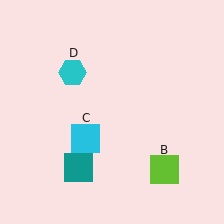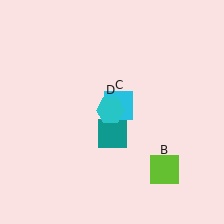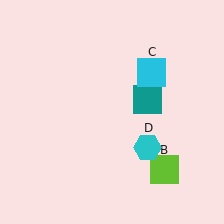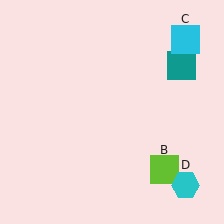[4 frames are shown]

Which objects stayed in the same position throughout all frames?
Lime square (object B) remained stationary.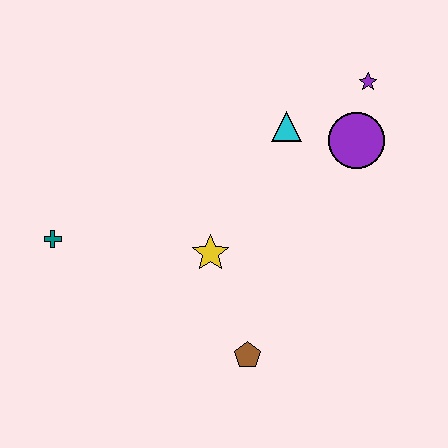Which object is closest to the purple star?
The purple circle is closest to the purple star.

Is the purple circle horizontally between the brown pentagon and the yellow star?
No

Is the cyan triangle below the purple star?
Yes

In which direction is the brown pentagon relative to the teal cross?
The brown pentagon is to the right of the teal cross.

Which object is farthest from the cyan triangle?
The teal cross is farthest from the cyan triangle.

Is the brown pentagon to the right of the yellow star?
Yes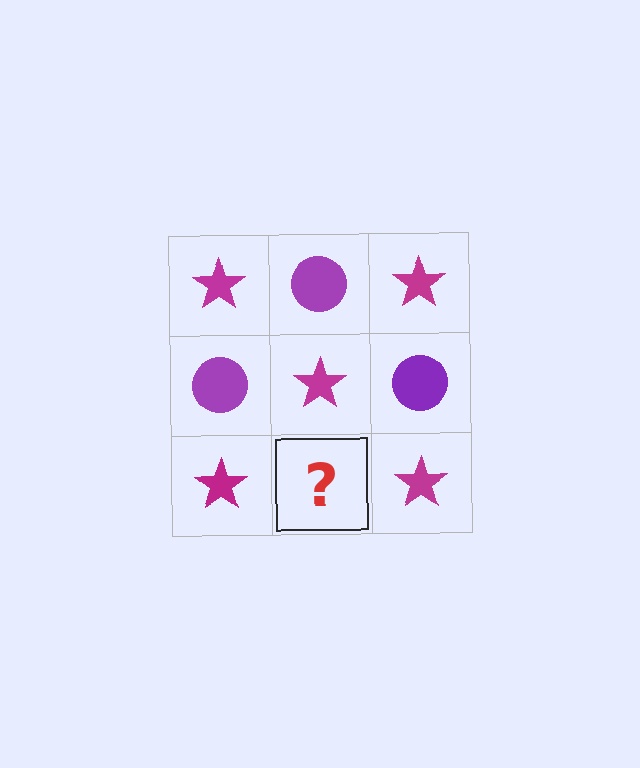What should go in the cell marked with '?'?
The missing cell should contain a purple circle.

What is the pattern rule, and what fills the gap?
The rule is that it alternates magenta star and purple circle in a checkerboard pattern. The gap should be filled with a purple circle.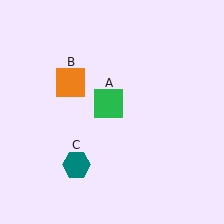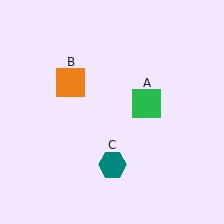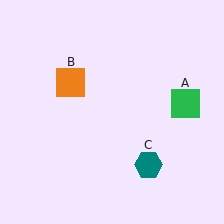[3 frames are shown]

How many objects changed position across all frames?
2 objects changed position: green square (object A), teal hexagon (object C).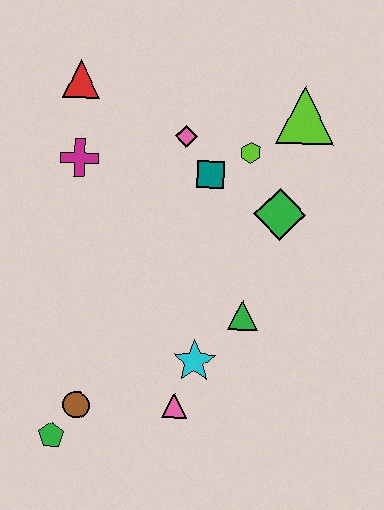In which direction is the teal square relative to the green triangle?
The teal square is above the green triangle.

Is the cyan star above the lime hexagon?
No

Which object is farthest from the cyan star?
The red triangle is farthest from the cyan star.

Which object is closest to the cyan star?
The pink triangle is closest to the cyan star.